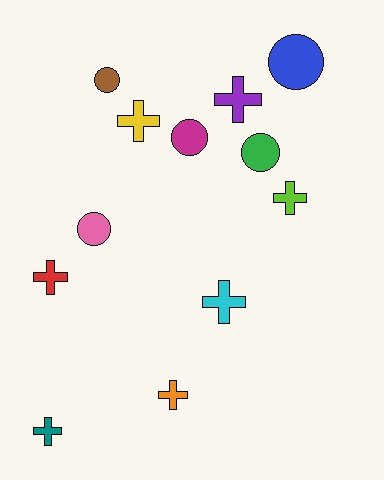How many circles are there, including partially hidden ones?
There are 5 circles.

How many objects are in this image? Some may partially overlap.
There are 12 objects.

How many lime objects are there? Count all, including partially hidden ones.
There is 1 lime object.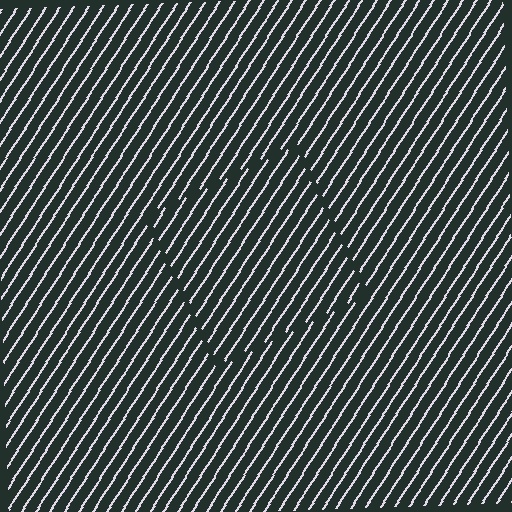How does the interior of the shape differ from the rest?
The interior of the shape contains the same grating, shifted by half a period — the contour is defined by the phase discontinuity where line-ends from the inner and outer gratings abut.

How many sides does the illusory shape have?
4 sides — the line-ends trace a square.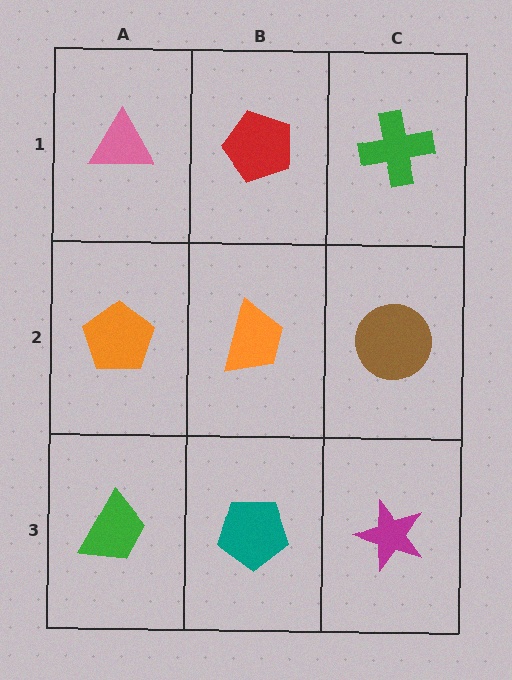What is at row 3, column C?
A magenta star.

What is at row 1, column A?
A pink triangle.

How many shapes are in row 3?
3 shapes.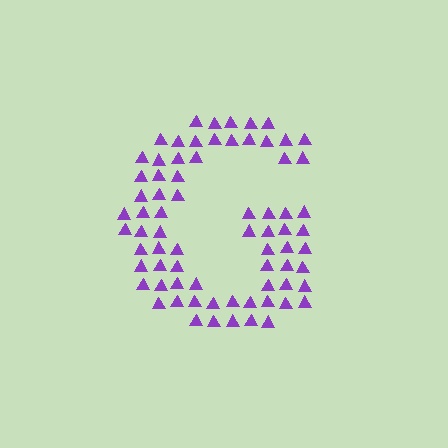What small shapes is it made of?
It is made of small triangles.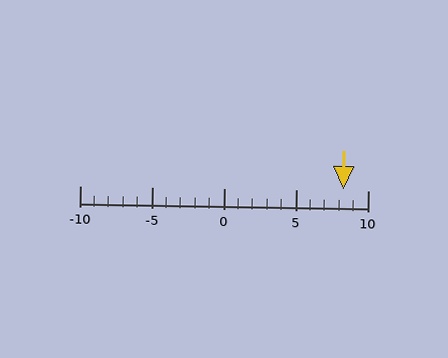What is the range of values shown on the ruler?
The ruler shows values from -10 to 10.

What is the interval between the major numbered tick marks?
The major tick marks are spaced 5 units apart.